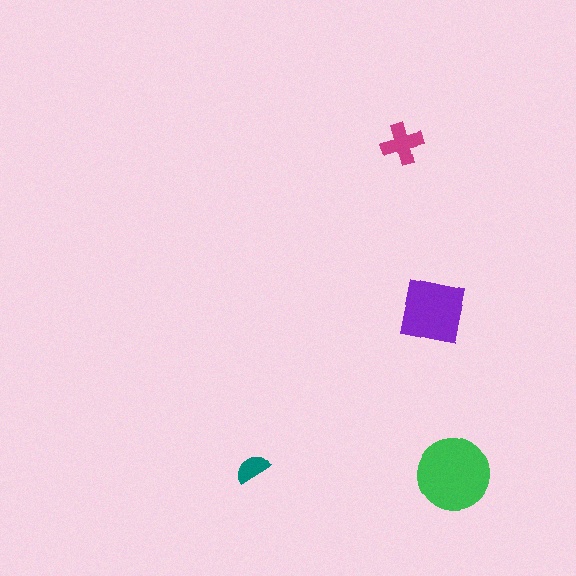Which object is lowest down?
The green circle is bottommost.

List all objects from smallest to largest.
The teal semicircle, the magenta cross, the purple square, the green circle.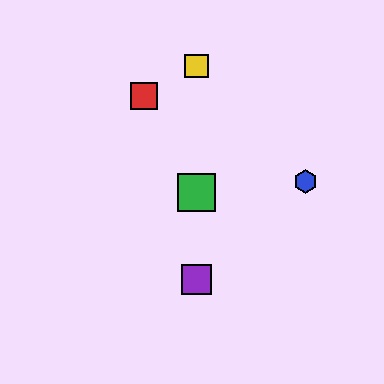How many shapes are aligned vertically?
3 shapes (the green square, the yellow square, the purple square) are aligned vertically.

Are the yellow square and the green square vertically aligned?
Yes, both are at x≈196.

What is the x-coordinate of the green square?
The green square is at x≈196.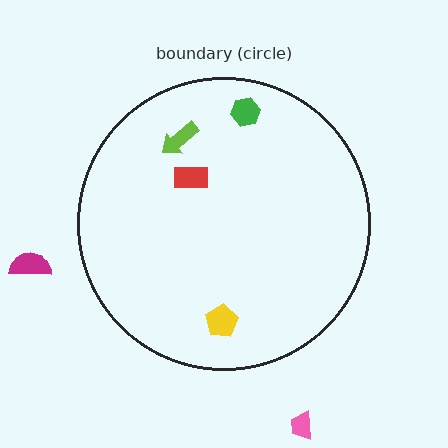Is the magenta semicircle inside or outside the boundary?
Outside.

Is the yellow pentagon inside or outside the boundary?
Inside.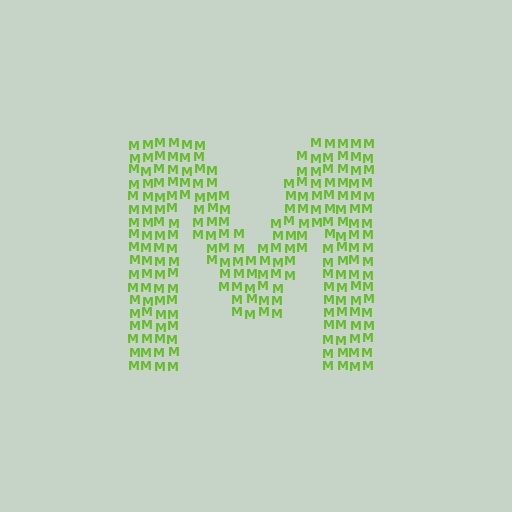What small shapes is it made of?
It is made of small letter M's.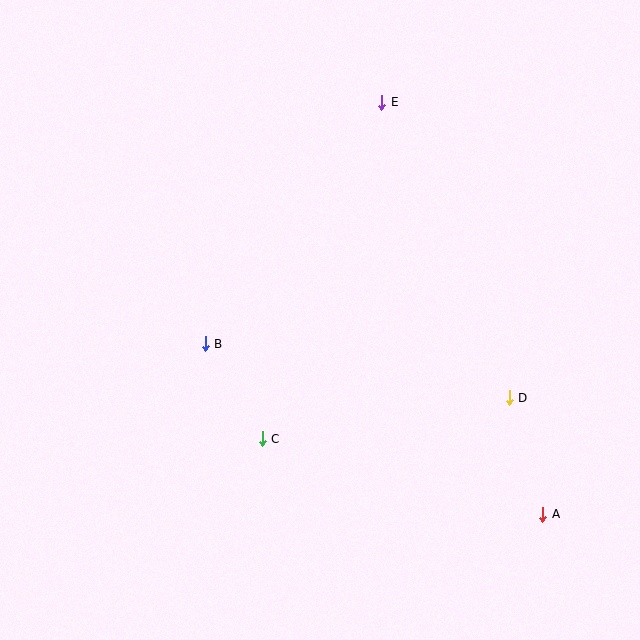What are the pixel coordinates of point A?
Point A is at (543, 514).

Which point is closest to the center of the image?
Point B at (205, 344) is closest to the center.